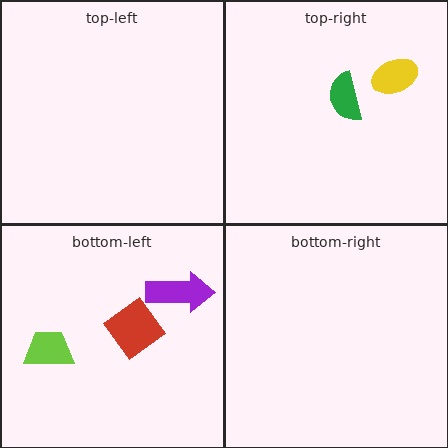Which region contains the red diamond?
The bottom-left region.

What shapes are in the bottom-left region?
The red diamond, the purple arrow, the lime trapezoid.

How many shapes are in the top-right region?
2.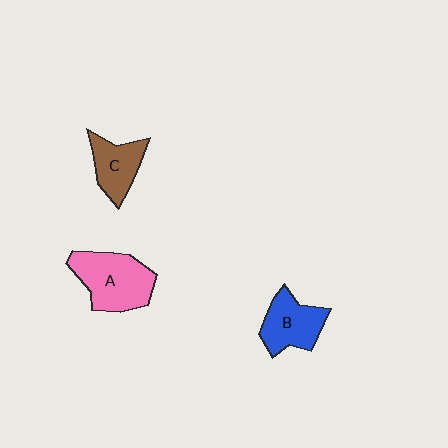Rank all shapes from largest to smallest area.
From largest to smallest: A (pink), B (blue), C (brown).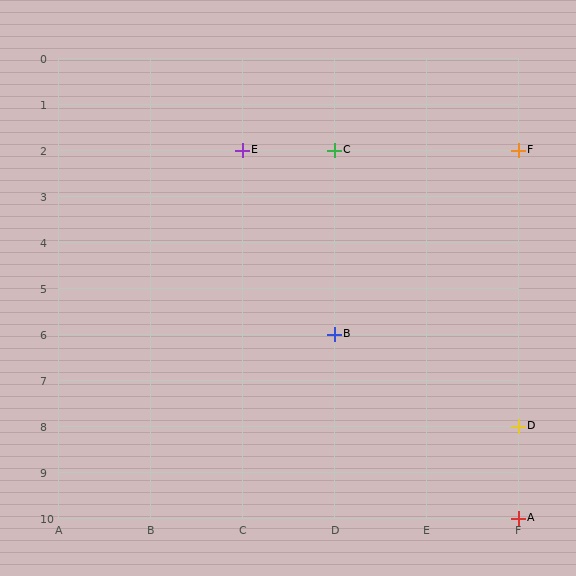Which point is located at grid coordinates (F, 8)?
Point D is at (F, 8).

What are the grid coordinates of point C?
Point C is at grid coordinates (D, 2).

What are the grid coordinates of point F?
Point F is at grid coordinates (F, 2).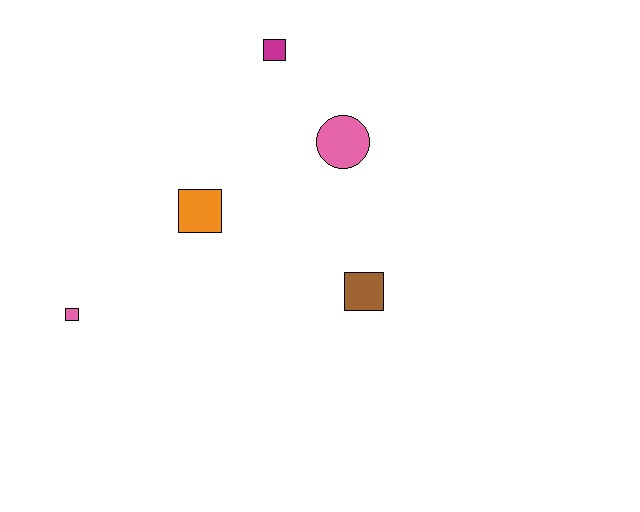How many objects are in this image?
There are 5 objects.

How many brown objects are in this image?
There is 1 brown object.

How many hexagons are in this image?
There are no hexagons.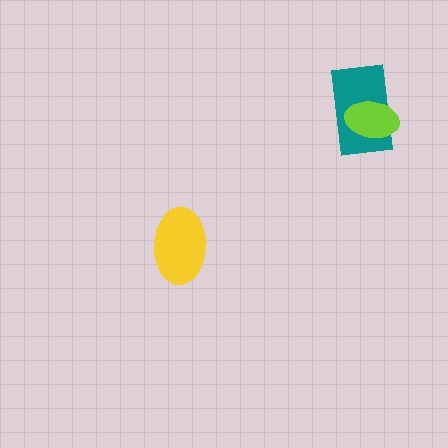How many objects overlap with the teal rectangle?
1 object overlaps with the teal rectangle.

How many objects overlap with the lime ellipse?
1 object overlaps with the lime ellipse.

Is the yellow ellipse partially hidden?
No, no other shape covers it.